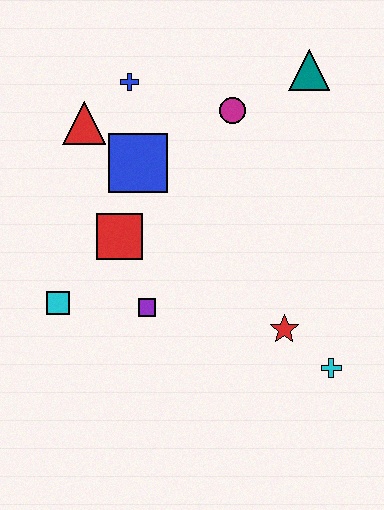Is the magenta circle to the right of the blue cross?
Yes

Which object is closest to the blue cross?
The red triangle is closest to the blue cross.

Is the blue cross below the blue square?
No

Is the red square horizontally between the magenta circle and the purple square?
No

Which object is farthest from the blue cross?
The cyan cross is farthest from the blue cross.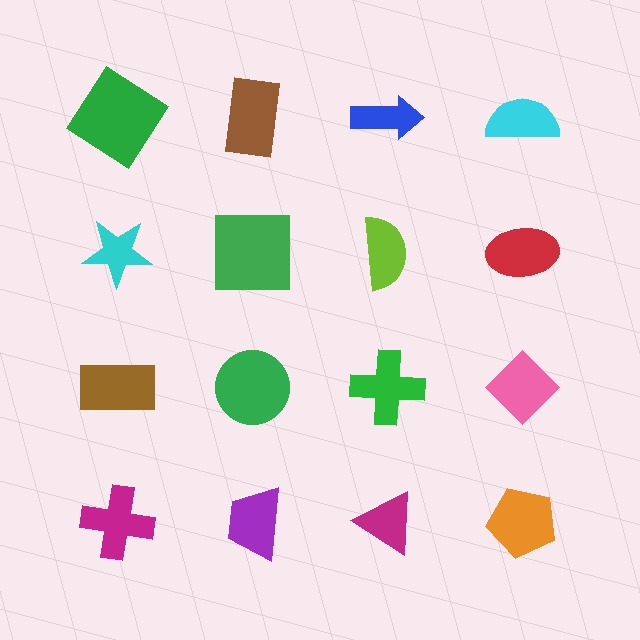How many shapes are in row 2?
4 shapes.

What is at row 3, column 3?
A green cross.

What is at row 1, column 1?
A green diamond.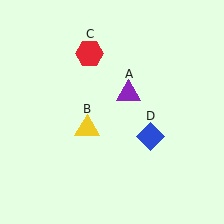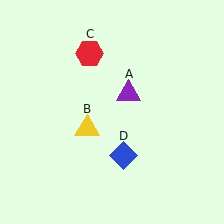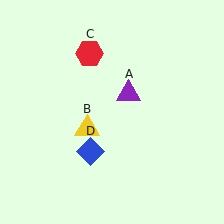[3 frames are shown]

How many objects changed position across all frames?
1 object changed position: blue diamond (object D).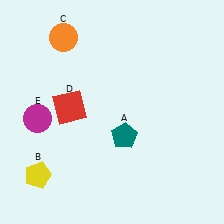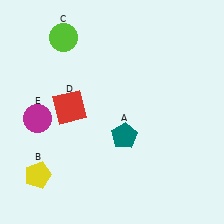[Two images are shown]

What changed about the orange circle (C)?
In Image 1, C is orange. In Image 2, it changed to lime.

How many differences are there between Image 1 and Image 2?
There is 1 difference between the two images.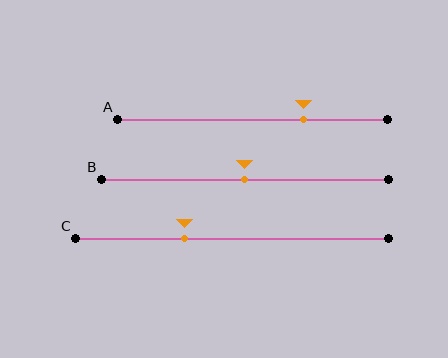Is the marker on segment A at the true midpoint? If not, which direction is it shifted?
No, the marker on segment A is shifted to the right by about 19% of the segment length.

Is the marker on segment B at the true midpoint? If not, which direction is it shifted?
Yes, the marker on segment B is at the true midpoint.